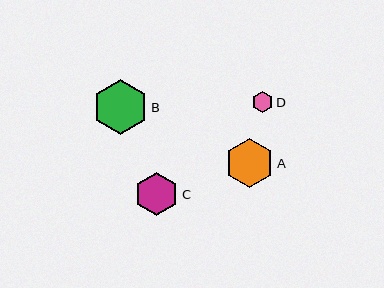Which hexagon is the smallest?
Hexagon D is the smallest with a size of approximately 21 pixels.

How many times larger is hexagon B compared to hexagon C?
Hexagon B is approximately 1.3 times the size of hexagon C.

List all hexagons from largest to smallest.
From largest to smallest: B, A, C, D.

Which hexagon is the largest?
Hexagon B is the largest with a size of approximately 55 pixels.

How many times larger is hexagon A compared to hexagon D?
Hexagon A is approximately 2.4 times the size of hexagon D.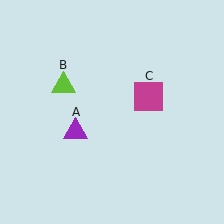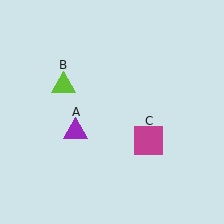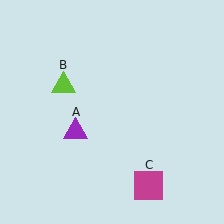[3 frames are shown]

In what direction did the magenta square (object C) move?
The magenta square (object C) moved down.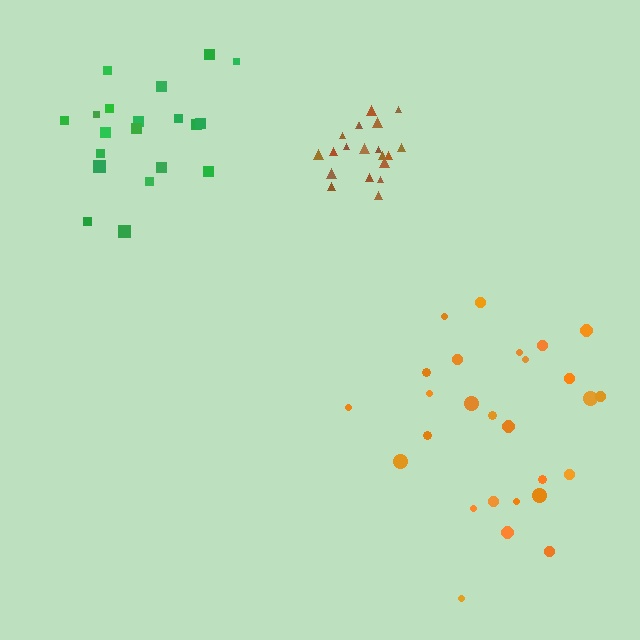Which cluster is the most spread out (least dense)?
Orange.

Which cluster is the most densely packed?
Brown.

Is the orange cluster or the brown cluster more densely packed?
Brown.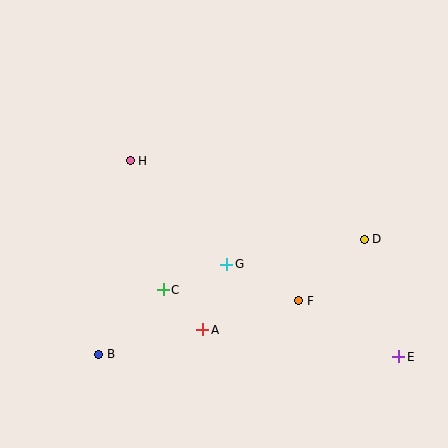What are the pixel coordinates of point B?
Point B is at (99, 354).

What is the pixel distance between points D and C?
The distance between D and C is 207 pixels.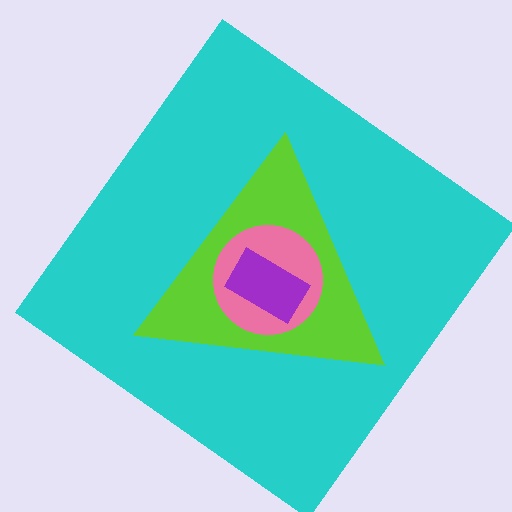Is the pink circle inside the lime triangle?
Yes.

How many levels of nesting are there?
4.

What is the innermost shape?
The purple rectangle.